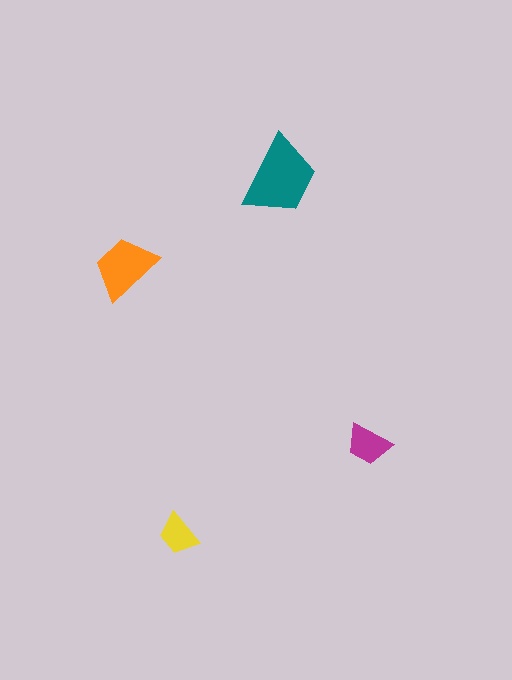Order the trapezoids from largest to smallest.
the teal one, the orange one, the magenta one, the yellow one.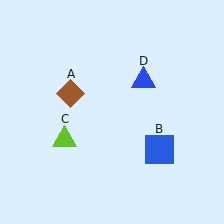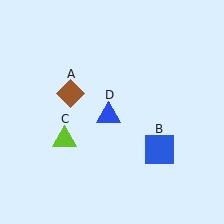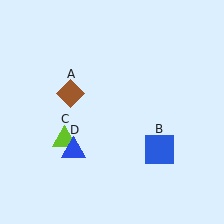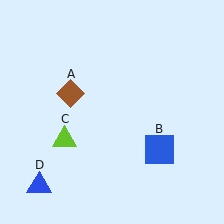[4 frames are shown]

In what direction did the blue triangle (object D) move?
The blue triangle (object D) moved down and to the left.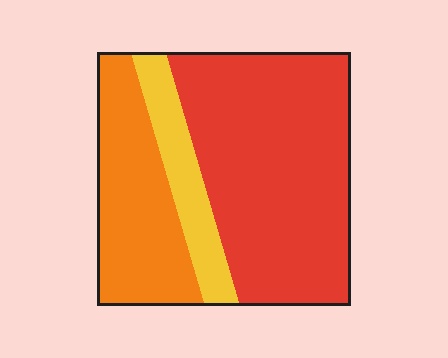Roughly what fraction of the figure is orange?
Orange covers about 30% of the figure.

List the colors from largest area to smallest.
From largest to smallest: red, orange, yellow.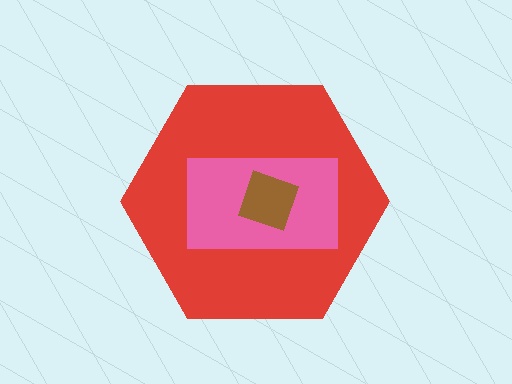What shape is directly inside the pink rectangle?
The brown diamond.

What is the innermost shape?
The brown diamond.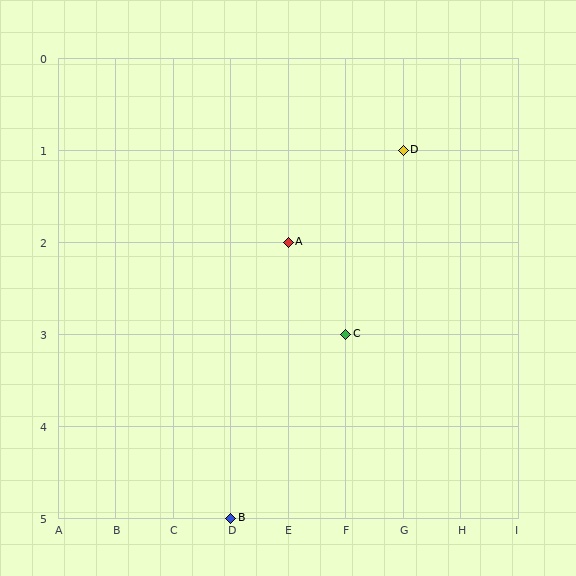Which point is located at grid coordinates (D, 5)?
Point B is at (D, 5).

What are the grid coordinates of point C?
Point C is at grid coordinates (F, 3).